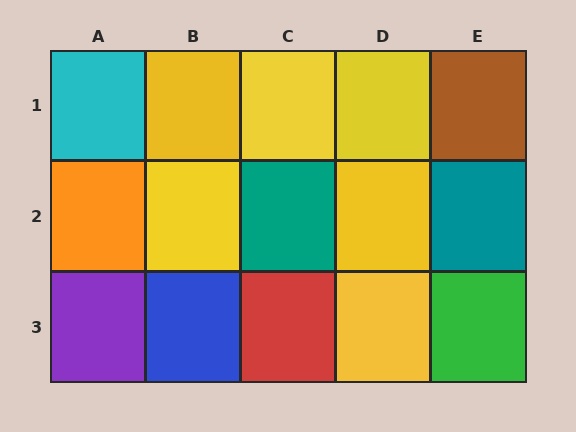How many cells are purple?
1 cell is purple.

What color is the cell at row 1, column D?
Yellow.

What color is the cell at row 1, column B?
Yellow.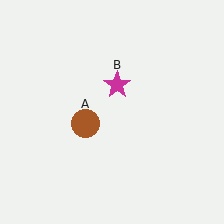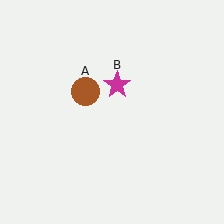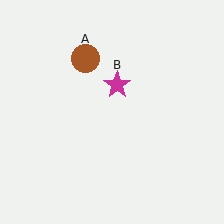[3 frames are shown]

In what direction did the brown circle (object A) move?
The brown circle (object A) moved up.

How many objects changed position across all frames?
1 object changed position: brown circle (object A).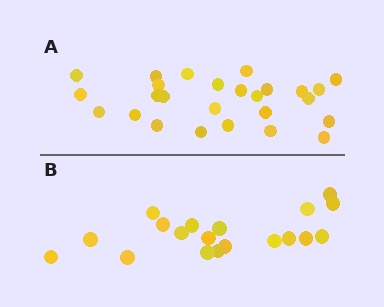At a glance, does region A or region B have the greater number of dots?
Region A (the top region) has more dots.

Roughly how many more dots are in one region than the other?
Region A has roughly 8 or so more dots than region B.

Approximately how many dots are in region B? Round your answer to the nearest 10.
About 20 dots. (The exact count is 19, which rounds to 20.)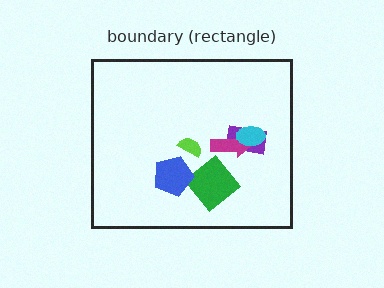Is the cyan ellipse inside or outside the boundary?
Inside.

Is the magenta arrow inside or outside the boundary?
Inside.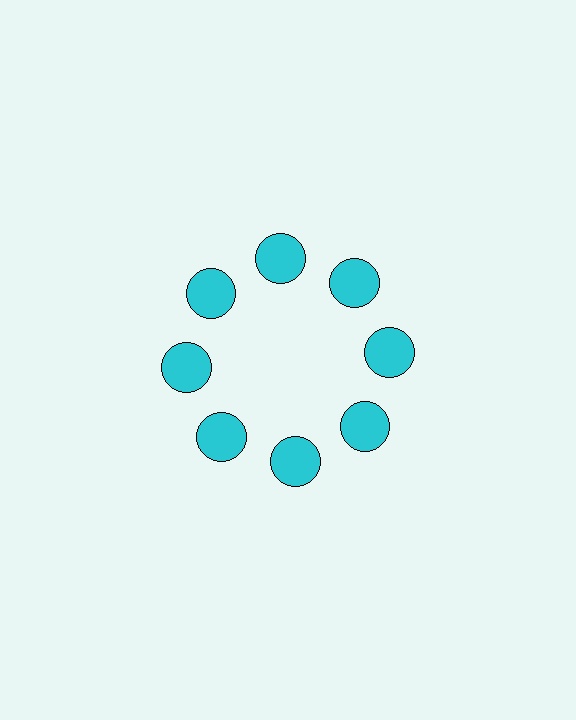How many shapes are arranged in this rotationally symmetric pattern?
There are 8 shapes, arranged in 8 groups of 1.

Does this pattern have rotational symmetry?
Yes, this pattern has 8-fold rotational symmetry. It looks the same after rotating 45 degrees around the center.